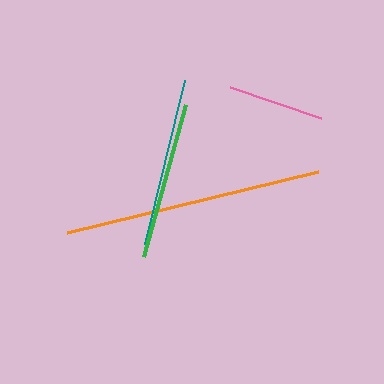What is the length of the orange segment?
The orange segment is approximately 258 pixels long.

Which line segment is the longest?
The orange line is the longest at approximately 258 pixels.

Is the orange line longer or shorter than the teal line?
The orange line is longer than the teal line.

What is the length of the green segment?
The green segment is approximately 158 pixels long.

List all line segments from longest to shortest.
From longest to shortest: orange, teal, green, pink.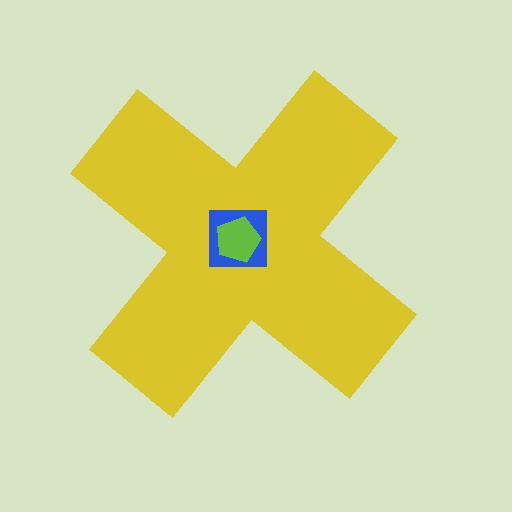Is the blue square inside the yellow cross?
Yes.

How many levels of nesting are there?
3.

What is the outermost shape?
The yellow cross.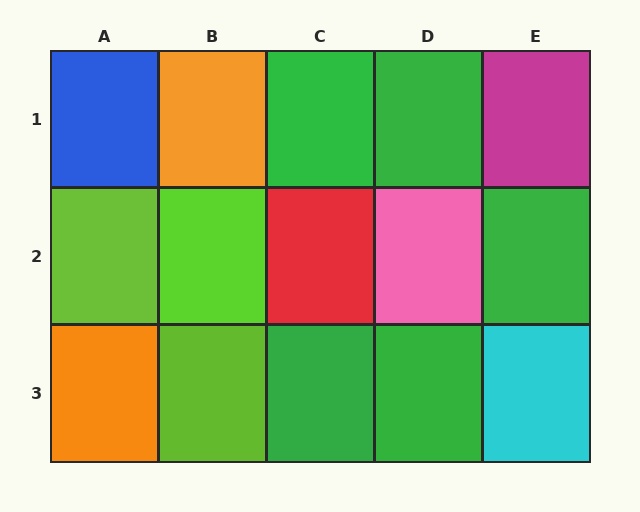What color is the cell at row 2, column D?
Pink.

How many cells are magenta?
1 cell is magenta.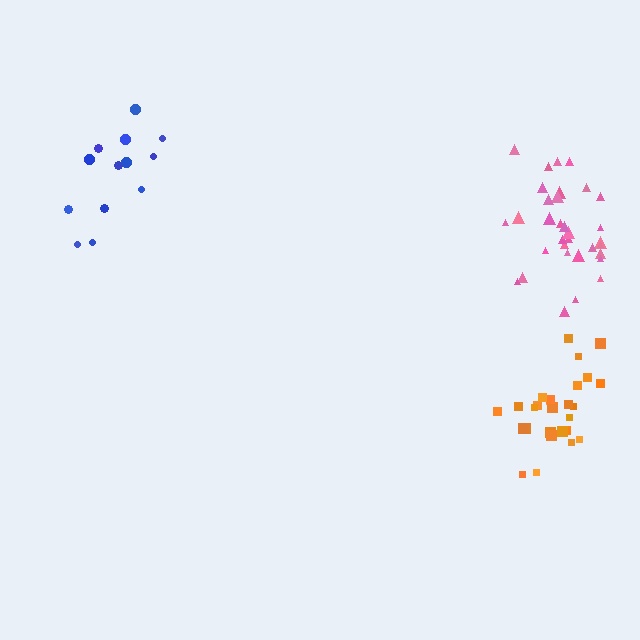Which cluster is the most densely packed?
Orange.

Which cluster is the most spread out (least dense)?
Blue.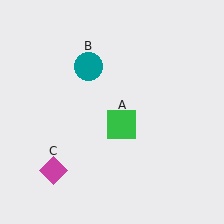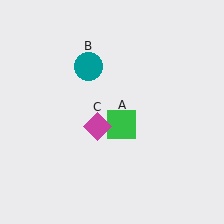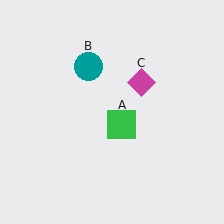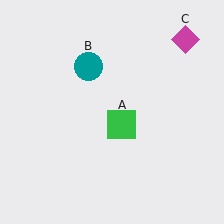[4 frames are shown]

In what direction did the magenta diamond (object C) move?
The magenta diamond (object C) moved up and to the right.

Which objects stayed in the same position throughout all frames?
Green square (object A) and teal circle (object B) remained stationary.